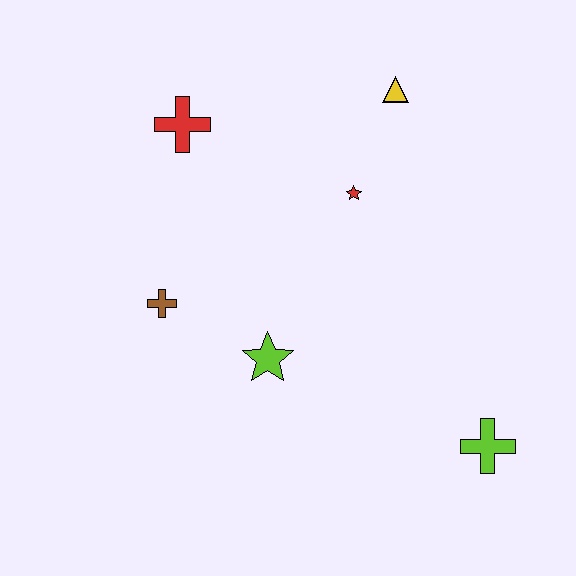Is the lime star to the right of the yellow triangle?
No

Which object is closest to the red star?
The yellow triangle is closest to the red star.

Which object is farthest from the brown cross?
The lime cross is farthest from the brown cross.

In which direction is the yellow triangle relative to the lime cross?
The yellow triangle is above the lime cross.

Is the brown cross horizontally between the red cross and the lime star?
No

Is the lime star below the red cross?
Yes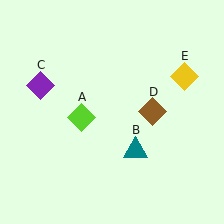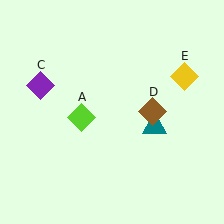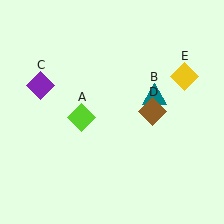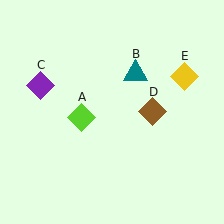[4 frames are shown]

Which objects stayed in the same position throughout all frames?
Lime diamond (object A) and purple diamond (object C) and brown diamond (object D) and yellow diamond (object E) remained stationary.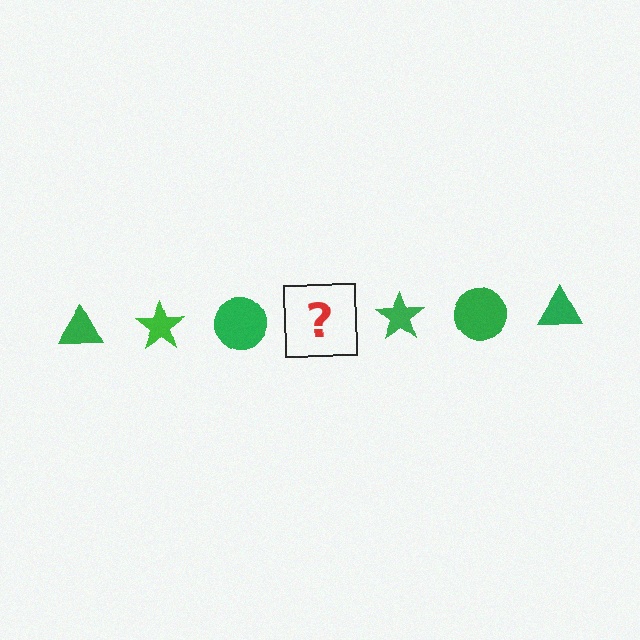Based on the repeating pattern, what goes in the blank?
The blank should be a green triangle.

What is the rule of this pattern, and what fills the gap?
The rule is that the pattern cycles through triangle, star, circle shapes in green. The gap should be filled with a green triangle.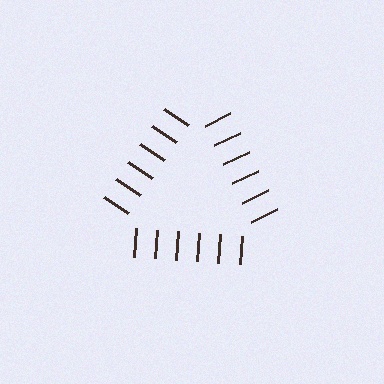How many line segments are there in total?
18 — 6 along each of the 3 edges.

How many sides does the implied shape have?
3 sides — the line-ends trace a triangle.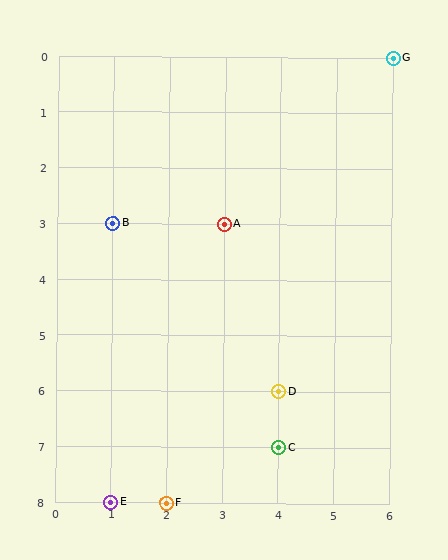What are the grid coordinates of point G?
Point G is at grid coordinates (6, 0).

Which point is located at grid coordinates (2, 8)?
Point F is at (2, 8).